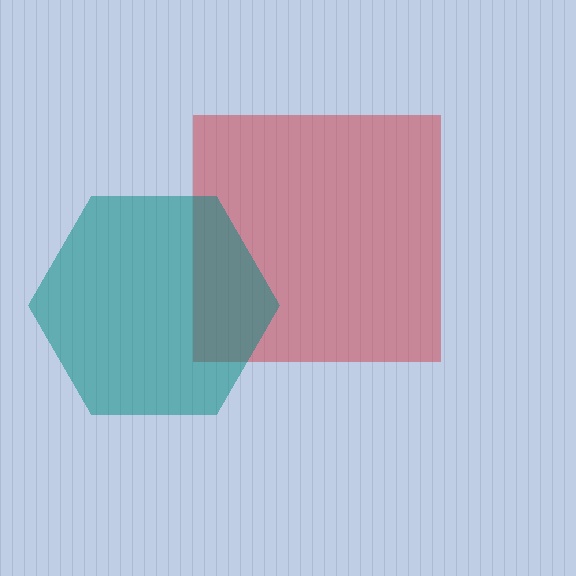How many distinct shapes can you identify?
There are 2 distinct shapes: a red square, a teal hexagon.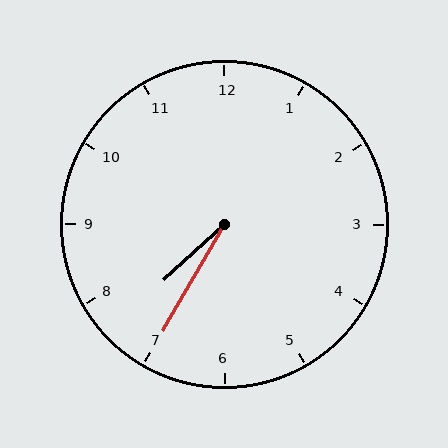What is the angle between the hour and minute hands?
Approximately 18 degrees.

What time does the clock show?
7:35.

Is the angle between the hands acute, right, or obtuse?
It is acute.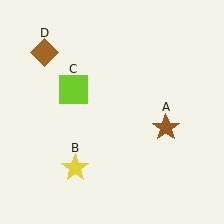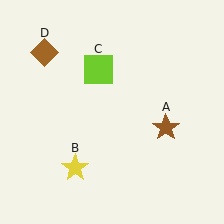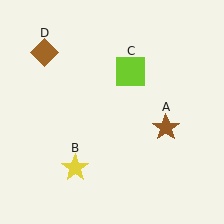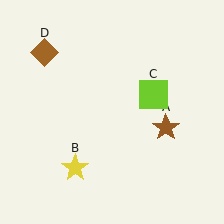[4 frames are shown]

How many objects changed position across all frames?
1 object changed position: lime square (object C).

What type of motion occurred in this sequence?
The lime square (object C) rotated clockwise around the center of the scene.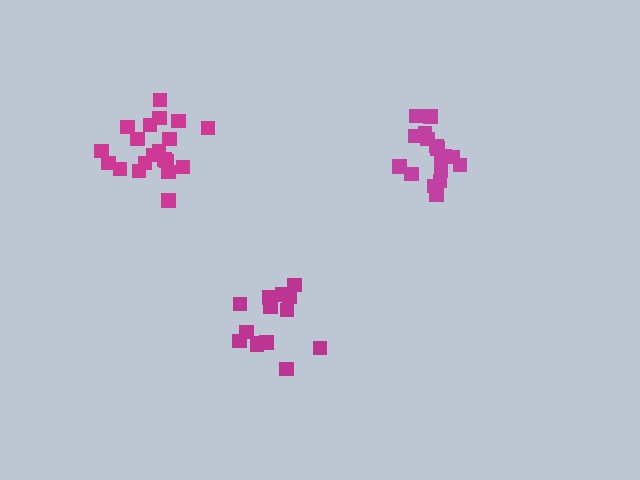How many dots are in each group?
Group 1: 20 dots, Group 2: 15 dots, Group 3: 17 dots (52 total).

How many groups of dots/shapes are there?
There are 3 groups.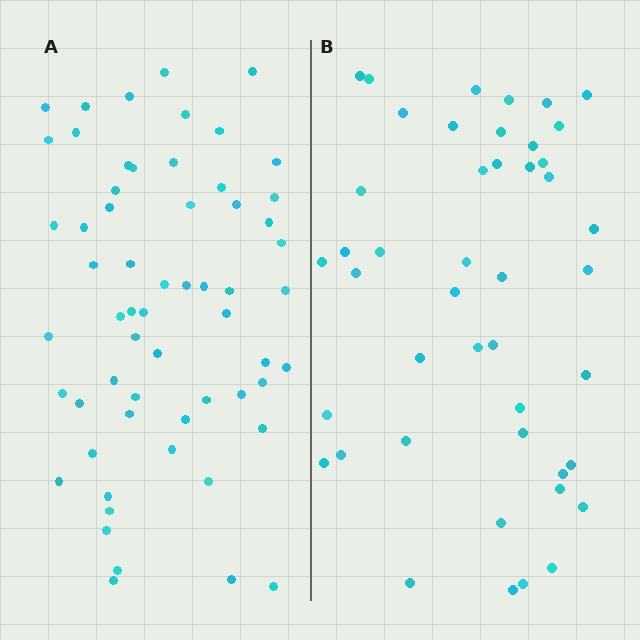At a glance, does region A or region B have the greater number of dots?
Region A (the left region) has more dots.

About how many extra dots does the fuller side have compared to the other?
Region A has approximately 15 more dots than region B.